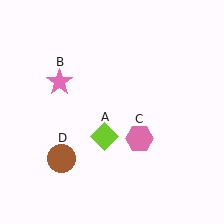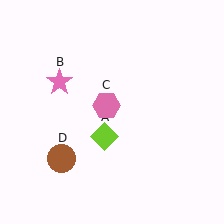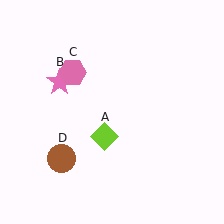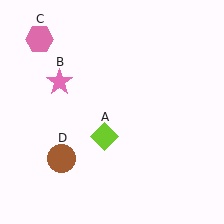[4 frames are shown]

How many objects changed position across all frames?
1 object changed position: pink hexagon (object C).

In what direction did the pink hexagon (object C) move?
The pink hexagon (object C) moved up and to the left.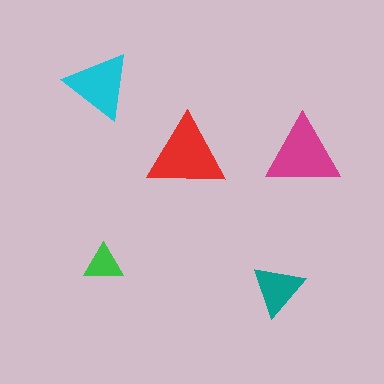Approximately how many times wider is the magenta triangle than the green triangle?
About 2 times wider.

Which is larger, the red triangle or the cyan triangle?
The red one.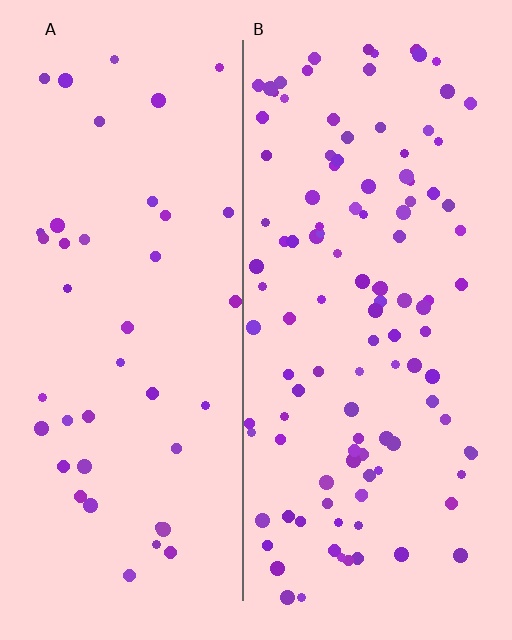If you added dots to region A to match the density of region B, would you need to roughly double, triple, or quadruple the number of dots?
Approximately triple.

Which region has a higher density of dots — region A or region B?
B (the right).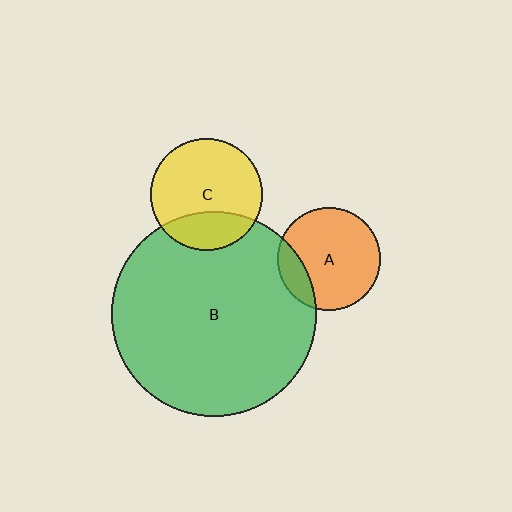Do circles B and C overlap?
Yes.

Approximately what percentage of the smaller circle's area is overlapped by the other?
Approximately 25%.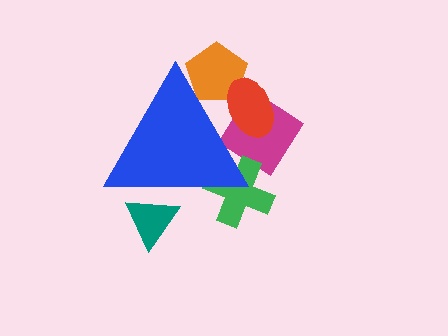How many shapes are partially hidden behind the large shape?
5 shapes are partially hidden.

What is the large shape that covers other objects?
A blue triangle.